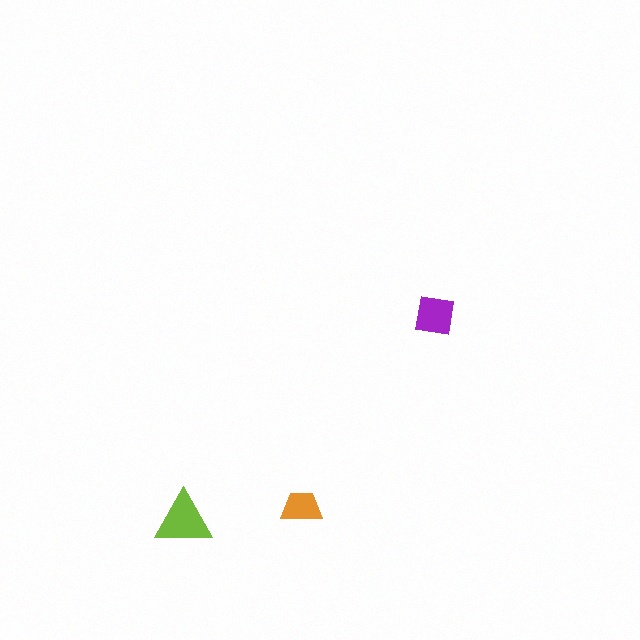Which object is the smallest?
The orange trapezoid.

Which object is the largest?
The lime triangle.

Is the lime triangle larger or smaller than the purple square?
Larger.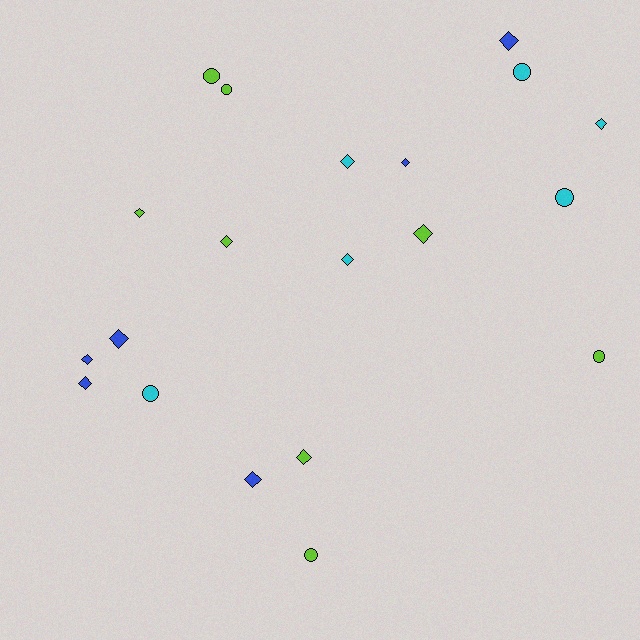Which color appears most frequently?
Lime, with 8 objects.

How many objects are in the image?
There are 20 objects.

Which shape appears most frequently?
Diamond, with 13 objects.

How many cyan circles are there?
There are 3 cyan circles.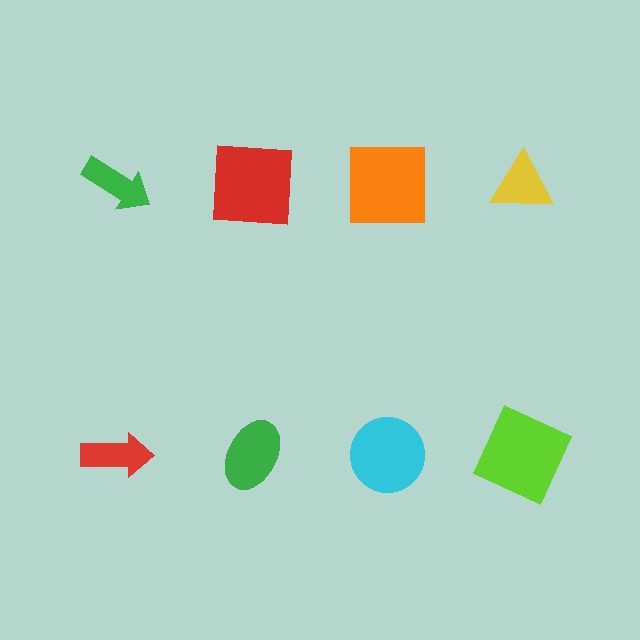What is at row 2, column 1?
A red arrow.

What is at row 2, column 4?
A lime square.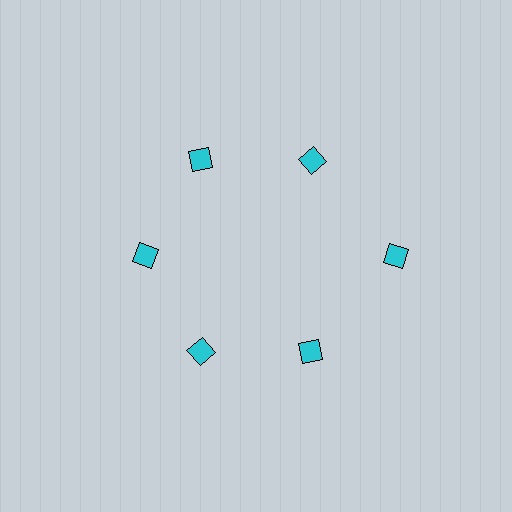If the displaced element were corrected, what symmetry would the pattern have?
It would have 6-fold rotational symmetry — the pattern would map onto itself every 60 degrees.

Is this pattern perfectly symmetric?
No. The 6 cyan squares are arranged in a ring, but one element near the 3 o'clock position is pushed outward from the center, breaking the 6-fold rotational symmetry.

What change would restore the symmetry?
The symmetry would be restored by moving it inward, back onto the ring so that all 6 squares sit at equal angles and equal distance from the center.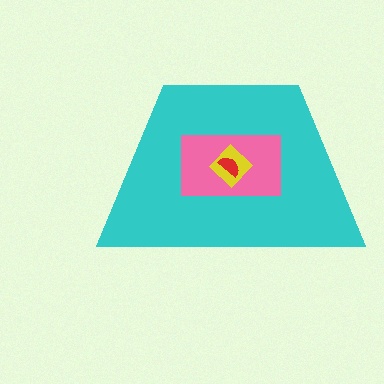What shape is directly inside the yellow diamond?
The red semicircle.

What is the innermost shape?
The red semicircle.